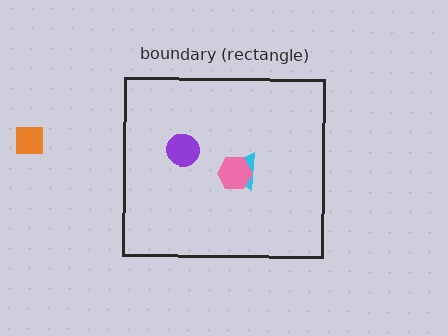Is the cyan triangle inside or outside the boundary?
Inside.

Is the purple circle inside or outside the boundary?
Inside.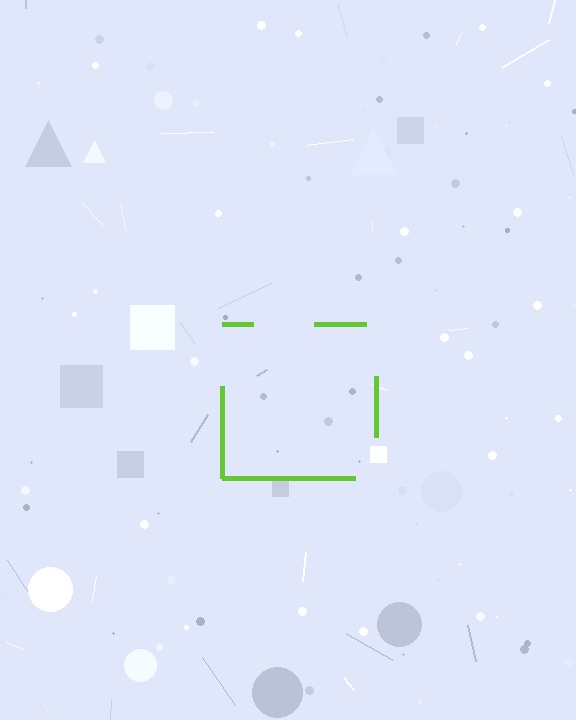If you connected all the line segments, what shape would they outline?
They would outline a square.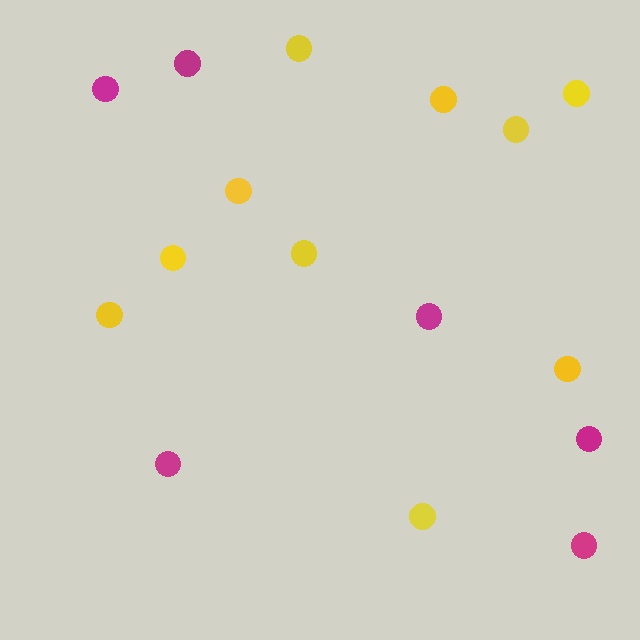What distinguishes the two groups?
There are 2 groups: one group of magenta circles (6) and one group of yellow circles (10).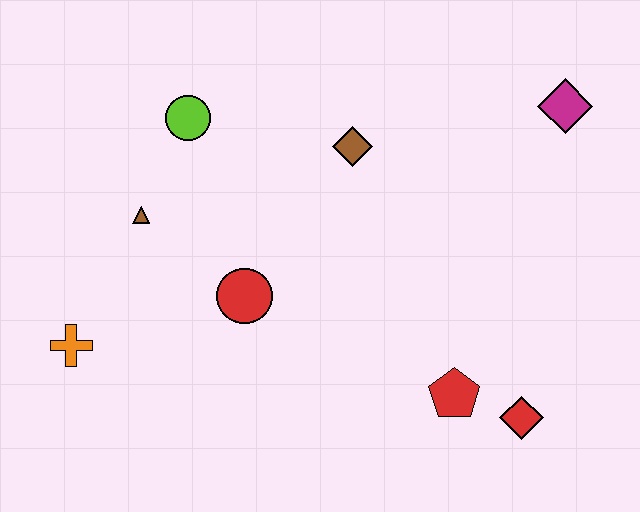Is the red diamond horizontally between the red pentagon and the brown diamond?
No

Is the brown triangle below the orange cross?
No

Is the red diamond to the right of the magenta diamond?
No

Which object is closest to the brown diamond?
The lime circle is closest to the brown diamond.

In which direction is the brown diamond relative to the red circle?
The brown diamond is above the red circle.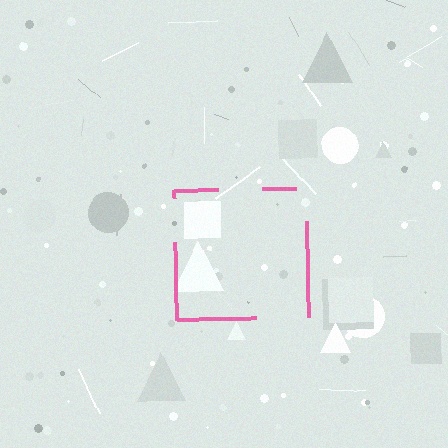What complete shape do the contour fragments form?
The contour fragments form a square.